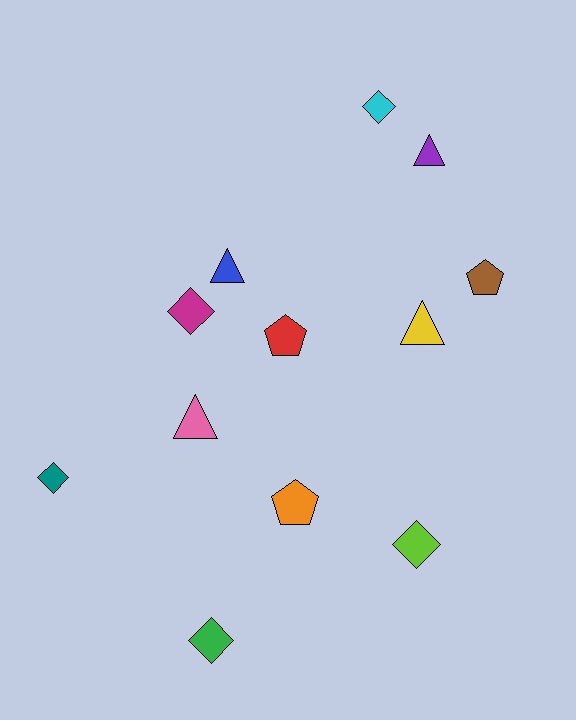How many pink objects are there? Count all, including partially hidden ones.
There is 1 pink object.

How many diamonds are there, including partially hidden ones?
There are 5 diamonds.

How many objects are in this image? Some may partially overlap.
There are 12 objects.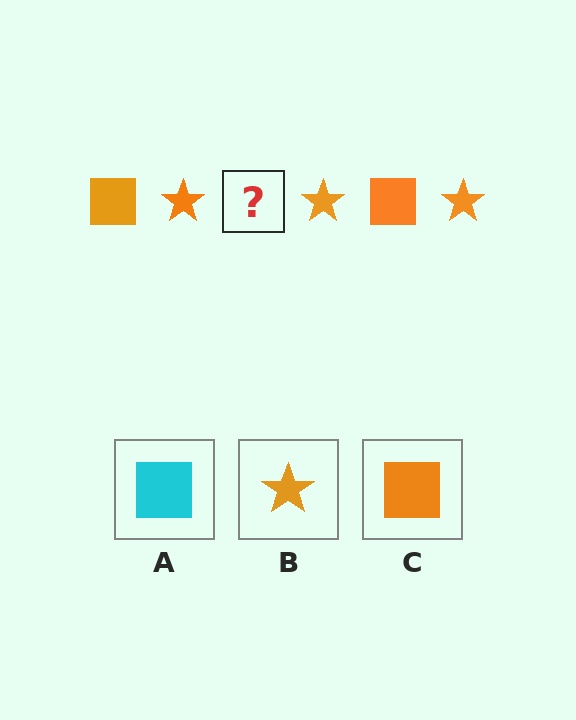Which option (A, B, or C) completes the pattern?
C.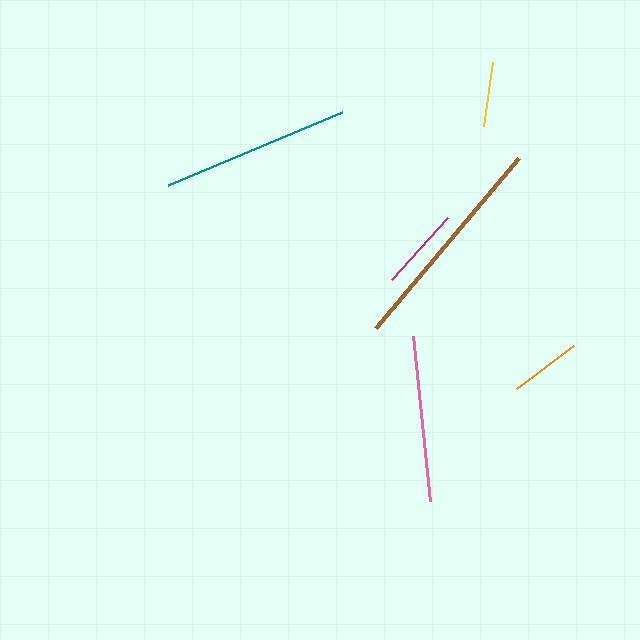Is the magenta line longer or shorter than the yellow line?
The magenta line is longer than the yellow line.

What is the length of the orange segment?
The orange segment is approximately 71 pixels long.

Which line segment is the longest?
The brown line is the longest at approximately 222 pixels.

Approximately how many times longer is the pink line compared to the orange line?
The pink line is approximately 2.3 times the length of the orange line.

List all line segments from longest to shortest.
From longest to shortest: brown, teal, pink, magenta, orange, yellow.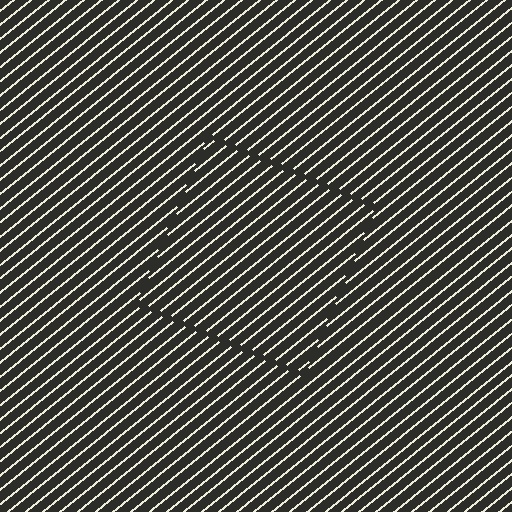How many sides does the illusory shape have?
4 sides — the line-ends trace a square.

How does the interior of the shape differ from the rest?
The interior of the shape contains the same grating, shifted by half a period — the contour is defined by the phase discontinuity where line-ends from the inner and outer gratings abut.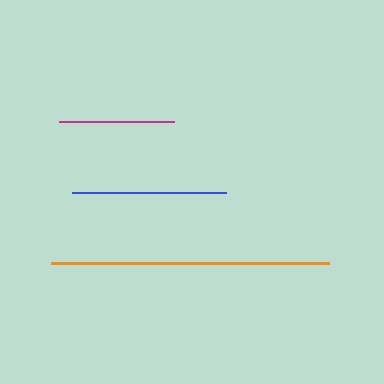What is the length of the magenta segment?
The magenta segment is approximately 115 pixels long.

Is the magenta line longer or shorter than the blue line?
The blue line is longer than the magenta line.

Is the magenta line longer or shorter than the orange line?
The orange line is longer than the magenta line.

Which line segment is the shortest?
The magenta line is the shortest at approximately 115 pixels.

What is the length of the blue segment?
The blue segment is approximately 154 pixels long.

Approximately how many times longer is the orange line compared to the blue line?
The orange line is approximately 1.8 times the length of the blue line.